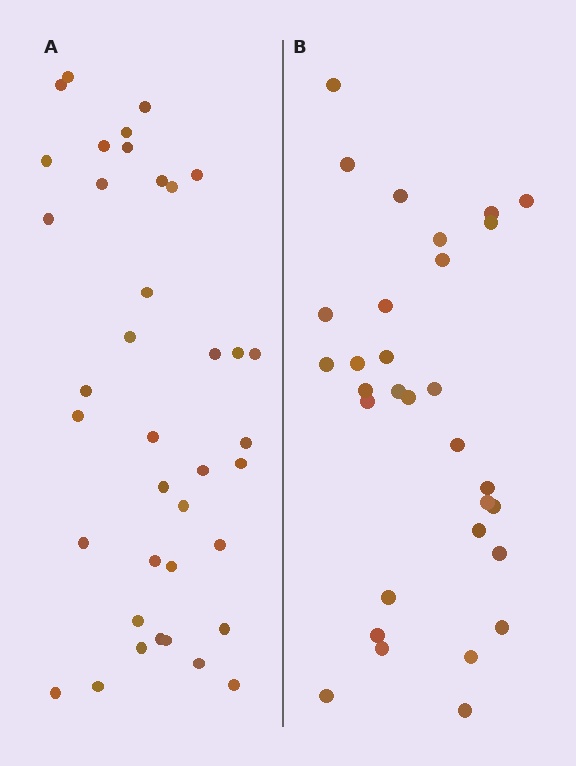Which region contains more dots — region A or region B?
Region A (the left region) has more dots.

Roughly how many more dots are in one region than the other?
Region A has roughly 8 or so more dots than region B.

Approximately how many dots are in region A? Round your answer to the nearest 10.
About 40 dots. (The exact count is 38, which rounds to 40.)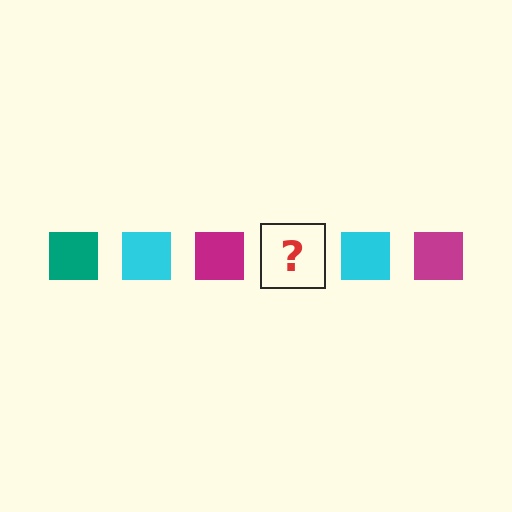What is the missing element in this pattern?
The missing element is a teal square.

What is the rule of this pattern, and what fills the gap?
The rule is that the pattern cycles through teal, cyan, magenta squares. The gap should be filled with a teal square.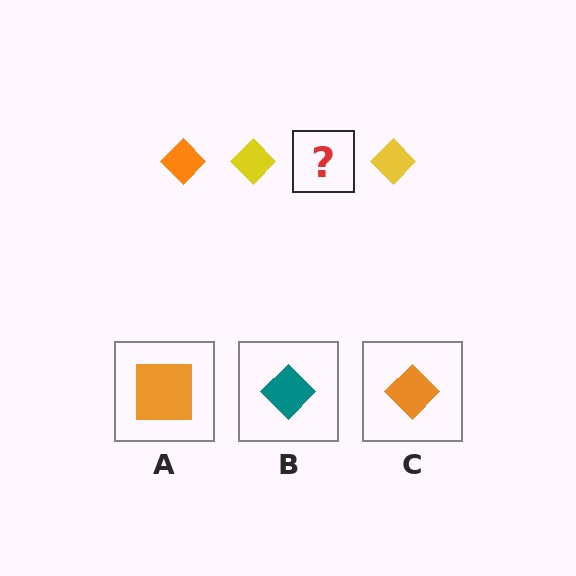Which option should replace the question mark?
Option C.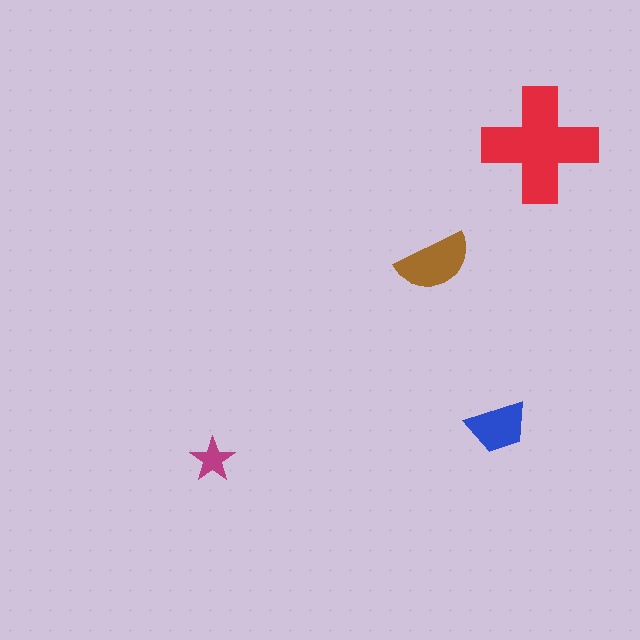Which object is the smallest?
The magenta star.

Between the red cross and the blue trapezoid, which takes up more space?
The red cross.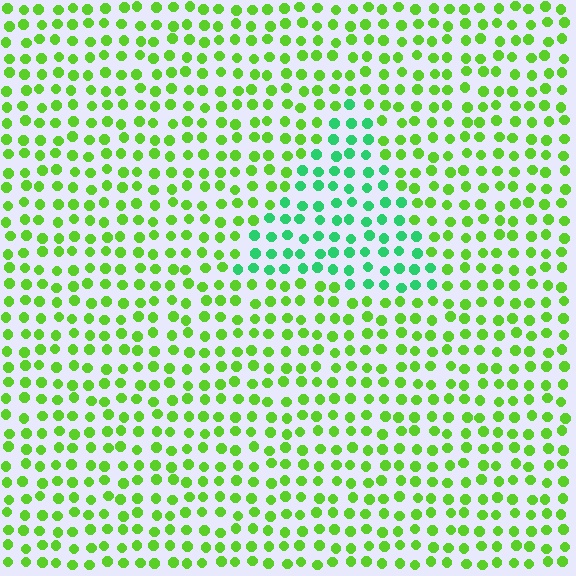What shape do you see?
I see a triangle.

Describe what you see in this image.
The image is filled with small lime elements in a uniform arrangement. A triangle-shaped region is visible where the elements are tinted to a slightly different hue, forming a subtle color boundary.